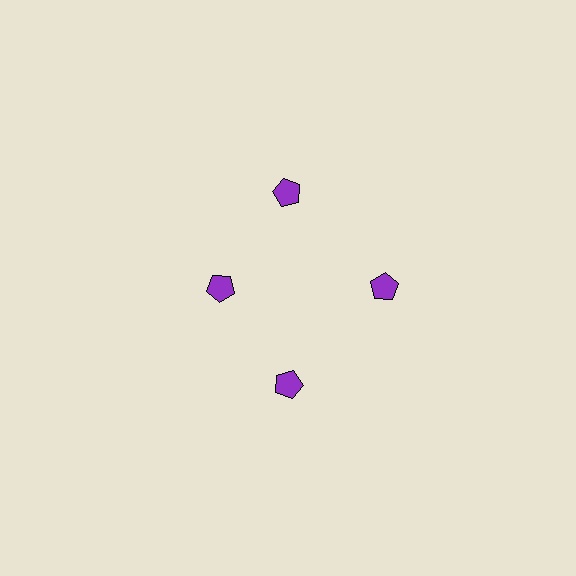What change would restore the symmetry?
The symmetry would be restored by moving it outward, back onto the ring so that all 4 pentagons sit at equal angles and equal distance from the center.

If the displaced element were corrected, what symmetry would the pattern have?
It would have 4-fold rotational symmetry — the pattern would map onto itself every 90 degrees.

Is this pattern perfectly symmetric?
No. The 4 purple pentagons are arranged in a ring, but one element near the 9 o'clock position is pulled inward toward the center, breaking the 4-fold rotational symmetry.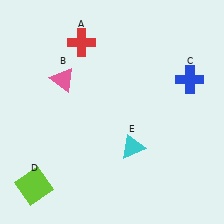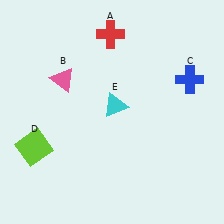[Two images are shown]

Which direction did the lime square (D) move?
The lime square (D) moved up.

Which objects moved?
The objects that moved are: the red cross (A), the lime square (D), the cyan triangle (E).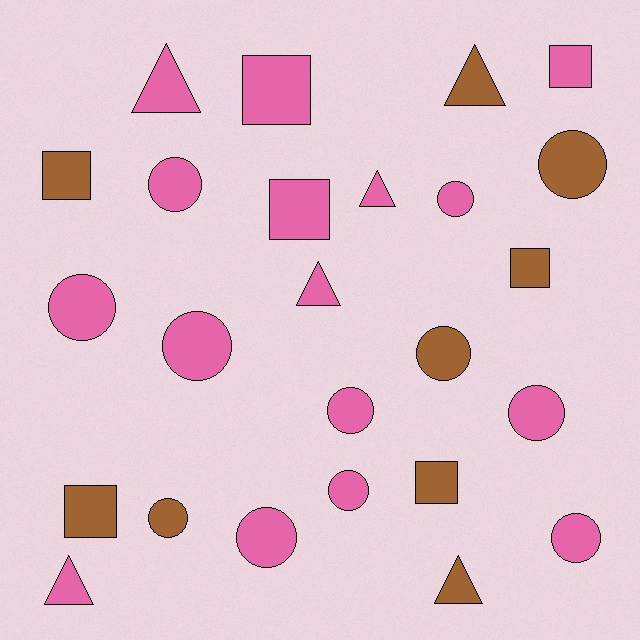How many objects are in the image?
There are 25 objects.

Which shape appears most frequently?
Circle, with 12 objects.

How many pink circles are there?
There are 9 pink circles.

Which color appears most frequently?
Pink, with 16 objects.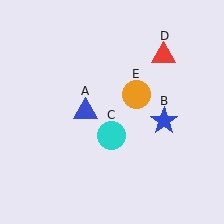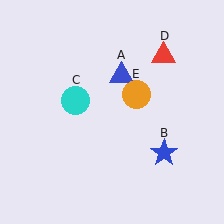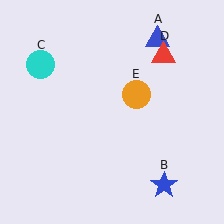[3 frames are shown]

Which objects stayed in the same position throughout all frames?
Red triangle (object D) and orange circle (object E) remained stationary.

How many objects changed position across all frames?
3 objects changed position: blue triangle (object A), blue star (object B), cyan circle (object C).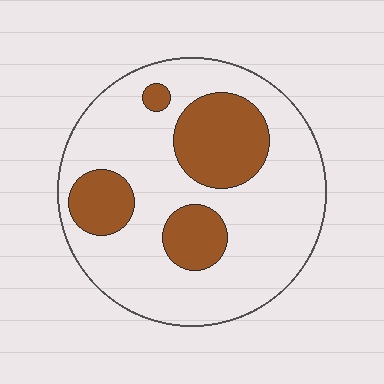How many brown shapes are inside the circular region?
4.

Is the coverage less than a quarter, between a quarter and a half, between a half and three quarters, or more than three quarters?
Between a quarter and a half.